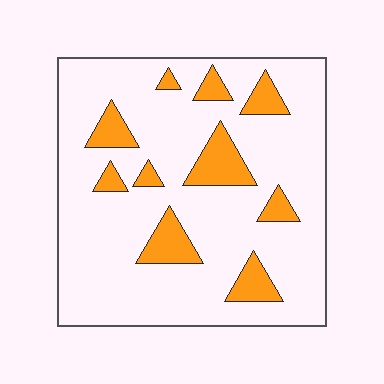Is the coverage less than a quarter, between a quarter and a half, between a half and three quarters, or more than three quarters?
Less than a quarter.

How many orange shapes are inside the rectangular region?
10.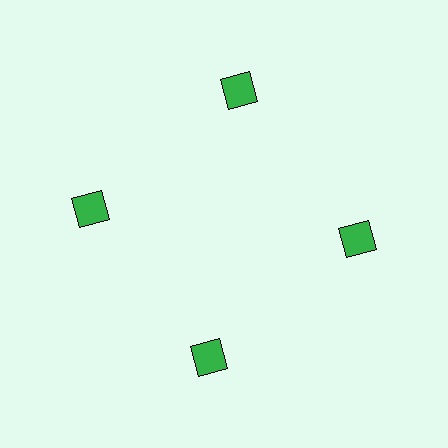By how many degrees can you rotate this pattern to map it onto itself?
The pattern maps onto itself every 90 degrees of rotation.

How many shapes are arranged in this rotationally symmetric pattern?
There are 4 shapes, arranged in 4 groups of 1.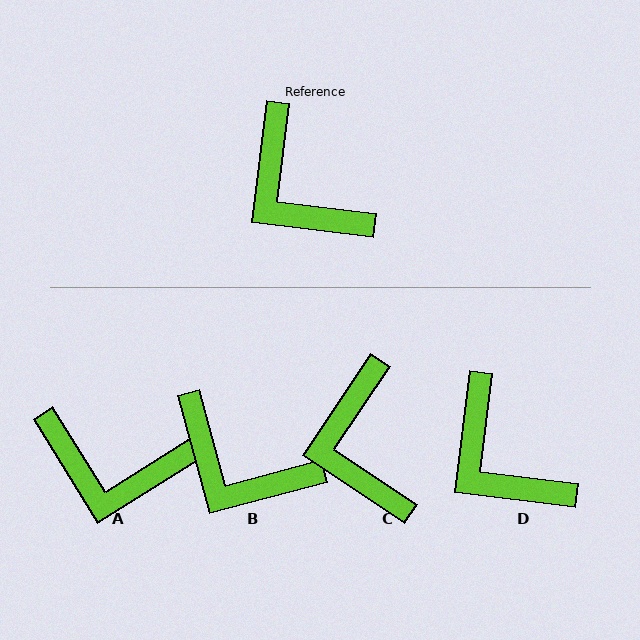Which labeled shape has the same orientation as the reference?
D.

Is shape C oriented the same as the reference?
No, it is off by about 27 degrees.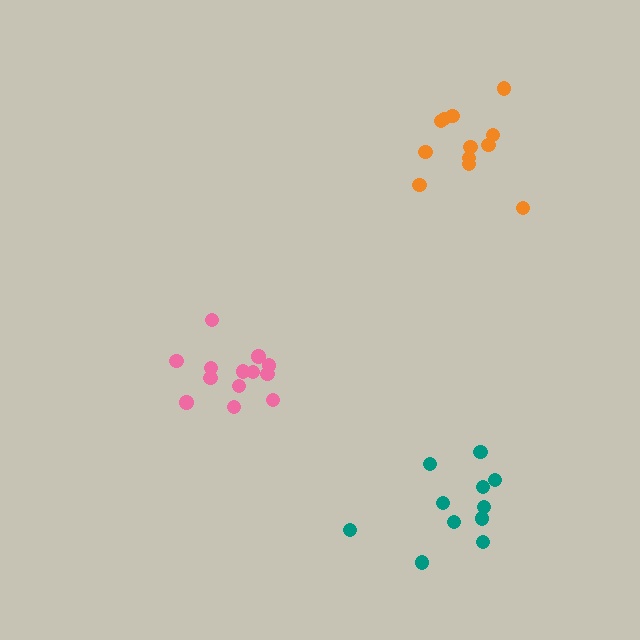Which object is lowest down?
The teal cluster is bottommost.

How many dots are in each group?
Group 1: 11 dots, Group 2: 14 dots, Group 3: 13 dots (38 total).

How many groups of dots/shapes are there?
There are 3 groups.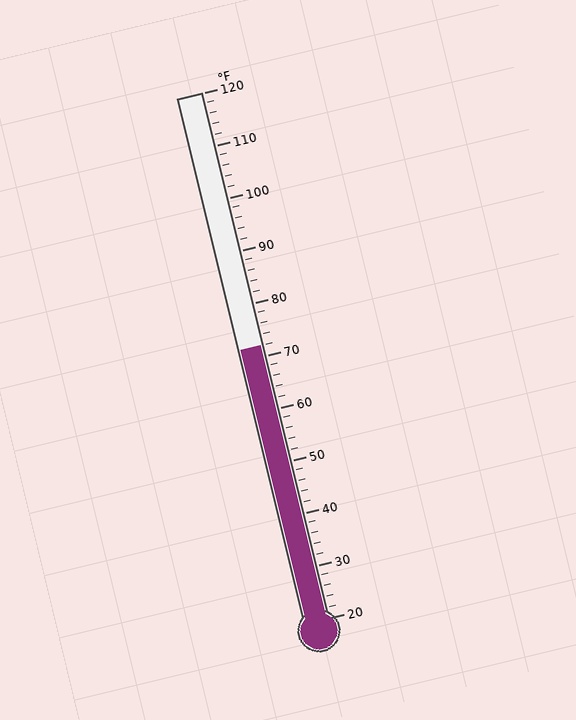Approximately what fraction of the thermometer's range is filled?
The thermometer is filled to approximately 50% of its range.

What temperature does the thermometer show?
The thermometer shows approximately 72°F.